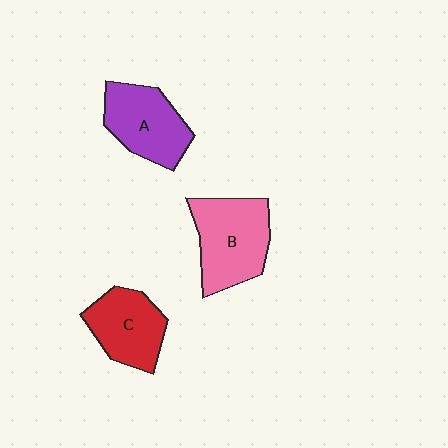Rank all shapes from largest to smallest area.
From largest to smallest: B (pink), A (purple), C (red).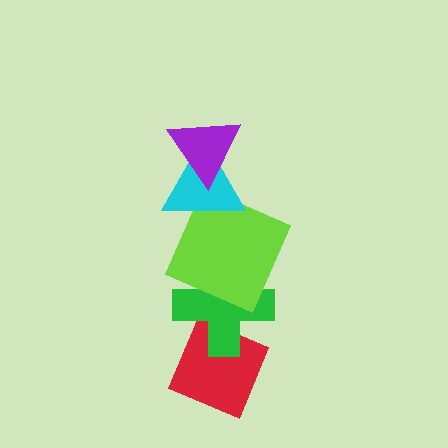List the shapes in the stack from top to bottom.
From top to bottom: the purple triangle, the cyan triangle, the lime square, the green cross, the red diamond.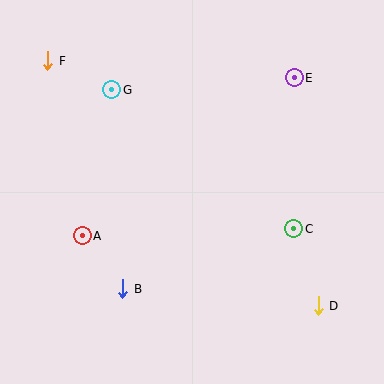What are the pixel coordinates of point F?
Point F is at (48, 61).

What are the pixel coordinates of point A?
Point A is at (82, 236).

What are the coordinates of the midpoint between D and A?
The midpoint between D and A is at (200, 271).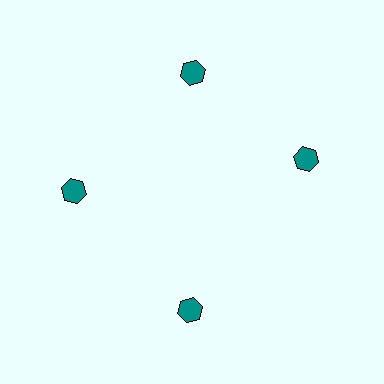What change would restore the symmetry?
The symmetry would be restored by rotating it back into even spacing with its neighbors so that all 4 hexagons sit at equal angles and equal distance from the center.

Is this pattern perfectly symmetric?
No. The 4 teal hexagons are arranged in a ring, but one element near the 3 o'clock position is rotated out of alignment along the ring, breaking the 4-fold rotational symmetry.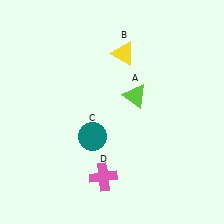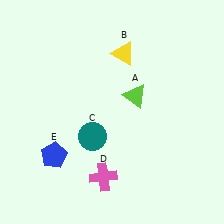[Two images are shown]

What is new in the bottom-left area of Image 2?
A blue pentagon (E) was added in the bottom-left area of Image 2.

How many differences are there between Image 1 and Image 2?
There is 1 difference between the two images.